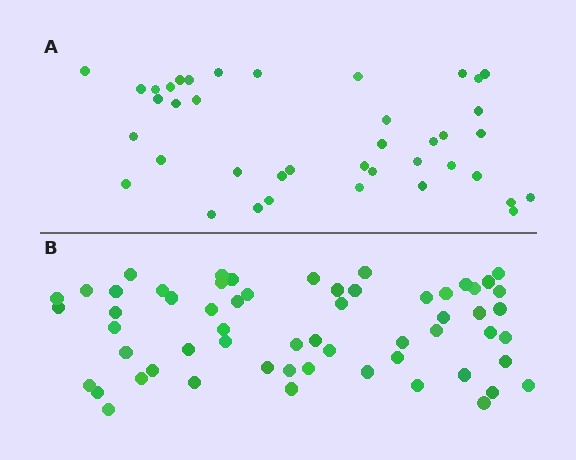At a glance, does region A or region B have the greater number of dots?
Region B (the bottom region) has more dots.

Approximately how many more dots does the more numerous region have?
Region B has approximately 20 more dots than region A.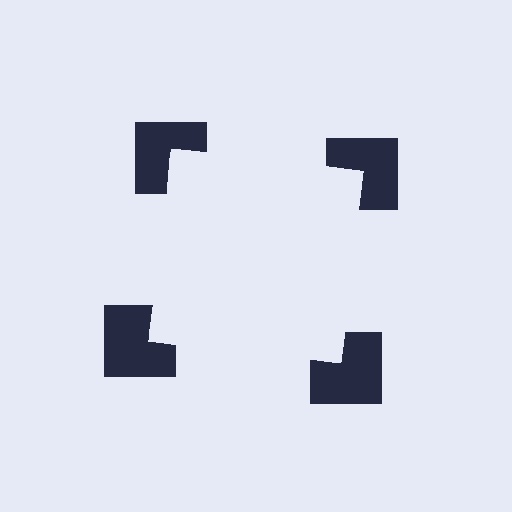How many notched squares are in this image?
There are 4 — one at each vertex of the illusory square.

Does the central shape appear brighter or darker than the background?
It typically appears slightly brighter than the background, even though no actual brightness change is drawn.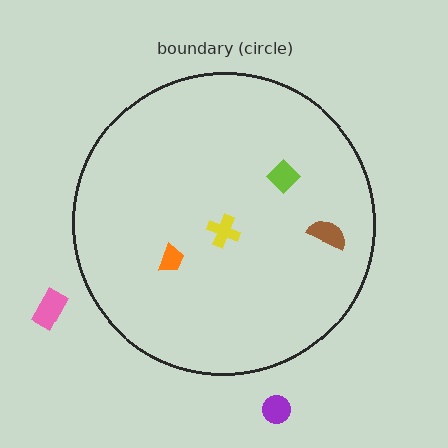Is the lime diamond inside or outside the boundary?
Inside.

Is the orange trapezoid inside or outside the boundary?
Inside.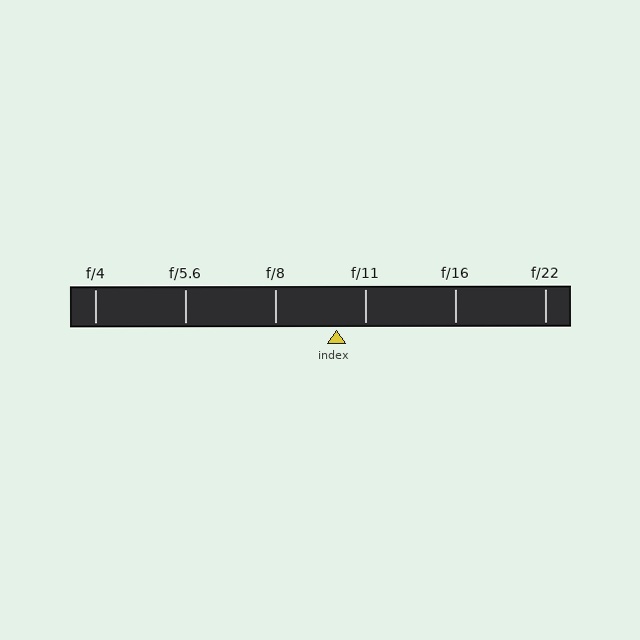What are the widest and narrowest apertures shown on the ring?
The widest aperture shown is f/4 and the narrowest is f/22.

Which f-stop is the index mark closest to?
The index mark is closest to f/11.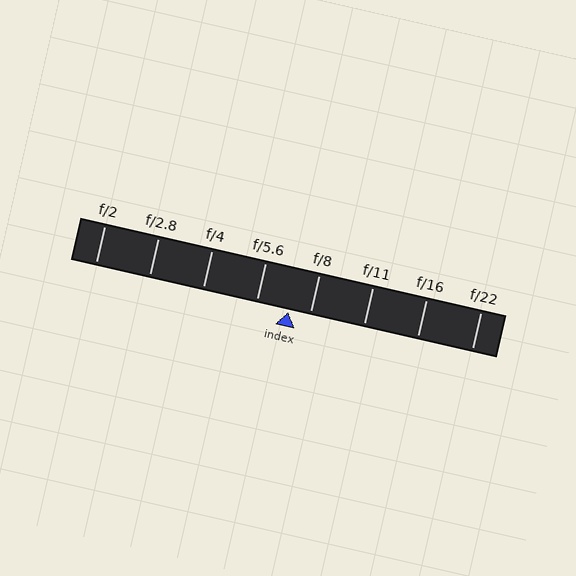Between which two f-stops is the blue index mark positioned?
The index mark is between f/5.6 and f/8.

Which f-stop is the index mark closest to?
The index mark is closest to f/8.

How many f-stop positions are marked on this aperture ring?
There are 8 f-stop positions marked.